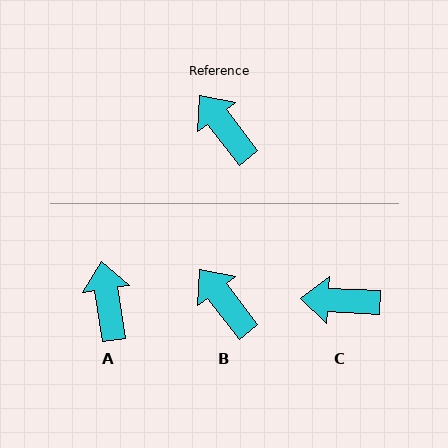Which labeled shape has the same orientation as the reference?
B.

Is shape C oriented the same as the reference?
No, it is off by about 49 degrees.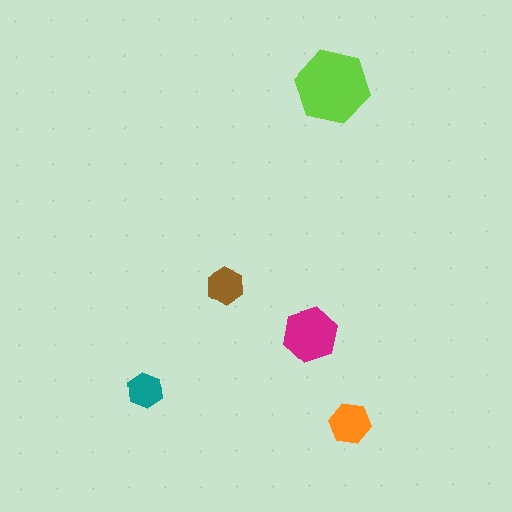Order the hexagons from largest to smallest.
the lime one, the magenta one, the orange one, the brown one, the teal one.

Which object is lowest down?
The orange hexagon is bottommost.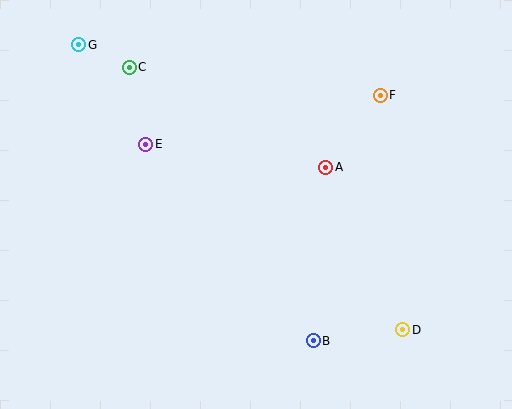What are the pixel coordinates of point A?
Point A is at (326, 167).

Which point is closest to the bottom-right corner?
Point D is closest to the bottom-right corner.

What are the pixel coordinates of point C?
Point C is at (129, 67).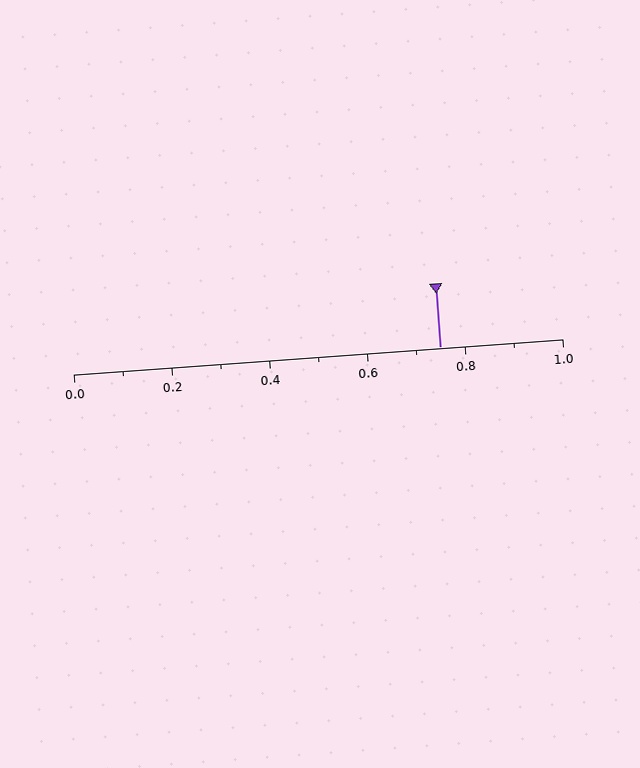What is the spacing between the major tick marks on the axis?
The major ticks are spaced 0.2 apart.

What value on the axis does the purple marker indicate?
The marker indicates approximately 0.75.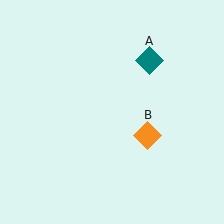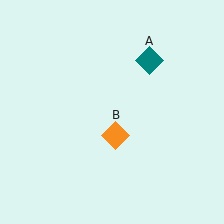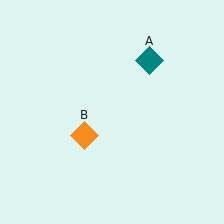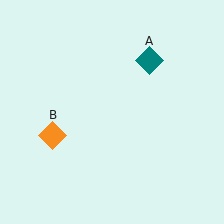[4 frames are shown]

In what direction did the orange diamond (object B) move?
The orange diamond (object B) moved left.